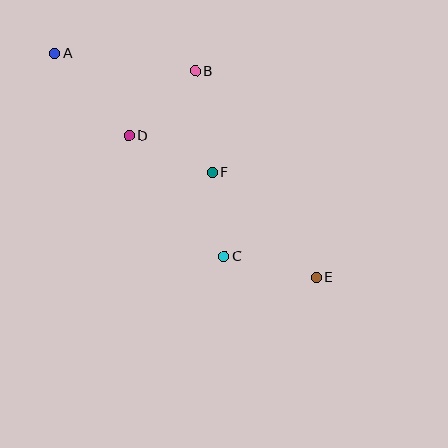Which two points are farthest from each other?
Points A and E are farthest from each other.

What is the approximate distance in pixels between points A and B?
The distance between A and B is approximately 141 pixels.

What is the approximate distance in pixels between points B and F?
The distance between B and F is approximately 103 pixels.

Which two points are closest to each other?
Points C and F are closest to each other.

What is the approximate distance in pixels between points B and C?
The distance between B and C is approximately 187 pixels.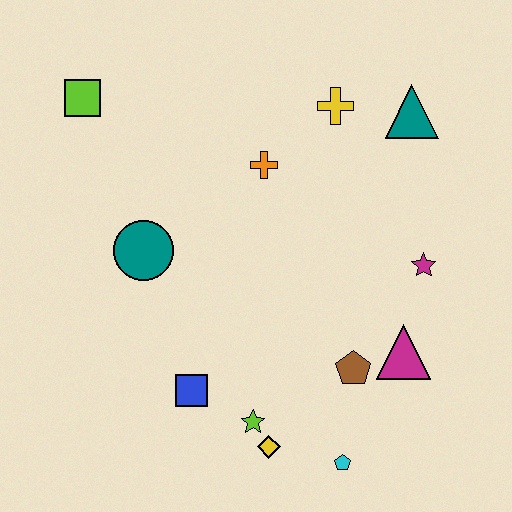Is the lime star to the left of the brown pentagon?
Yes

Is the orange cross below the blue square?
No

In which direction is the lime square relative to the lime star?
The lime square is above the lime star.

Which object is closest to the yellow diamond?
The lime star is closest to the yellow diamond.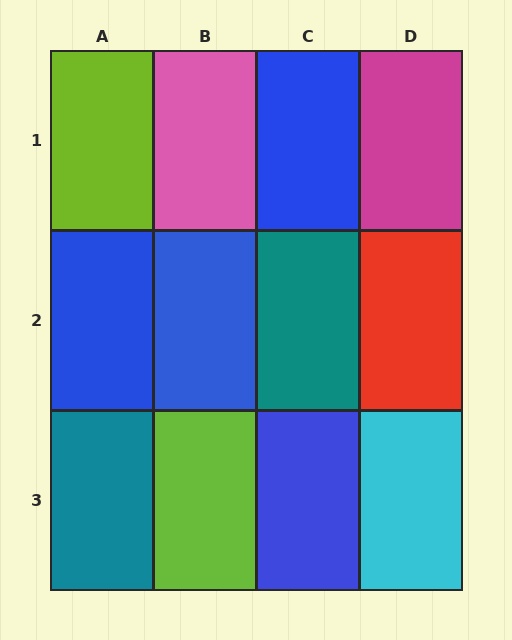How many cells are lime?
2 cells are lime.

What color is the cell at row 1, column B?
Pink.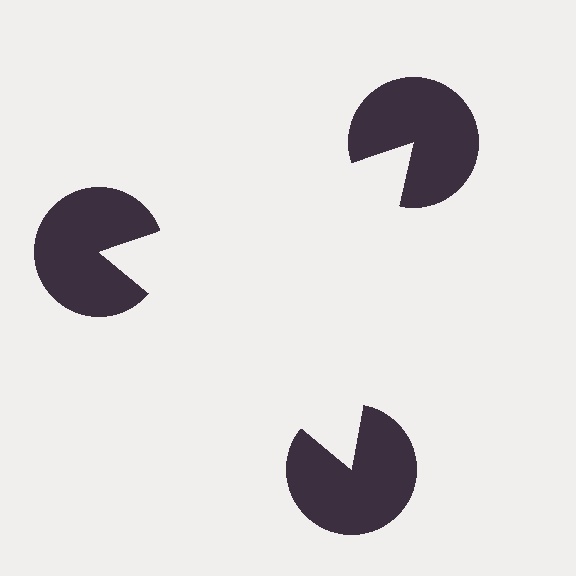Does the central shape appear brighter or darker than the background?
It typically appears slightly brighter than the background, even though no actual brightness change is drawn.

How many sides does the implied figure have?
3 sides.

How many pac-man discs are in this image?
There are 3 — one at each vertex of the illusory triangle.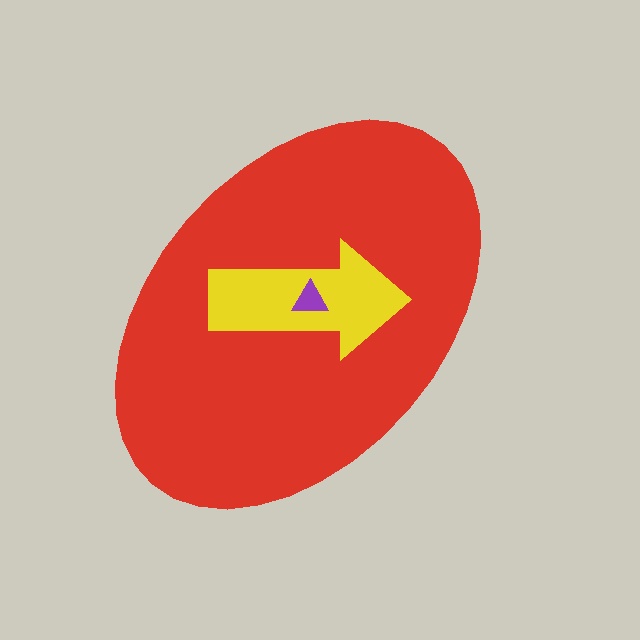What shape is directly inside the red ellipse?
The yellow arrow.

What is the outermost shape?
The red ellipse.